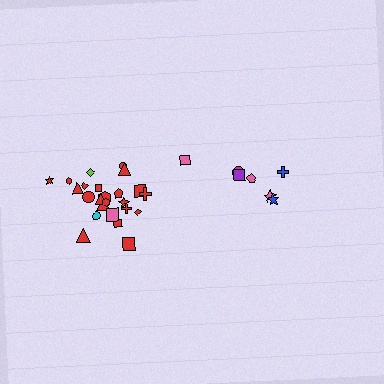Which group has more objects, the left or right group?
The left group.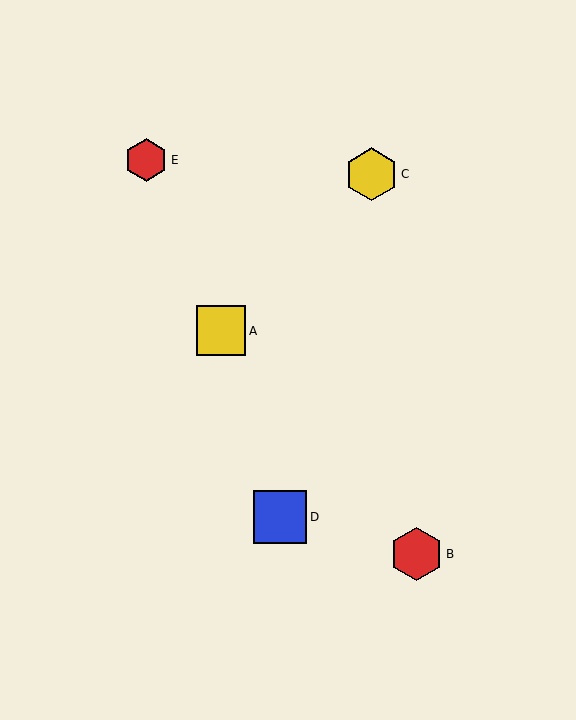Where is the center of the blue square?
The center of the blue square is at (280, 517).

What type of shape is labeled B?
Shape B is a red hexagon.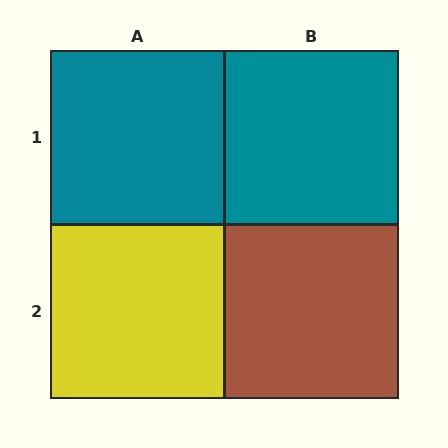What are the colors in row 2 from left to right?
Yellow, brown.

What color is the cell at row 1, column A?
Teal.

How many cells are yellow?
1 cell is yellow.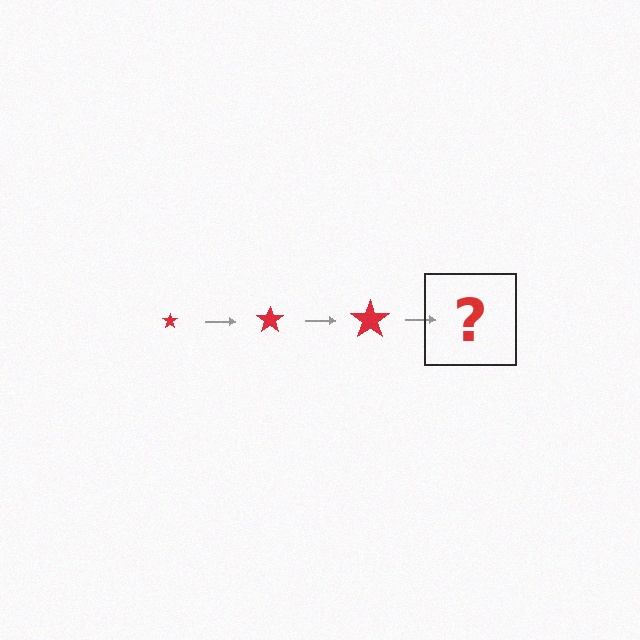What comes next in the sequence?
The next element should be a red star, larger than the previous one.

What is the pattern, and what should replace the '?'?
The pattern is that the star gets progressively larger each step. The '?' should be a red star, larger than the previous one.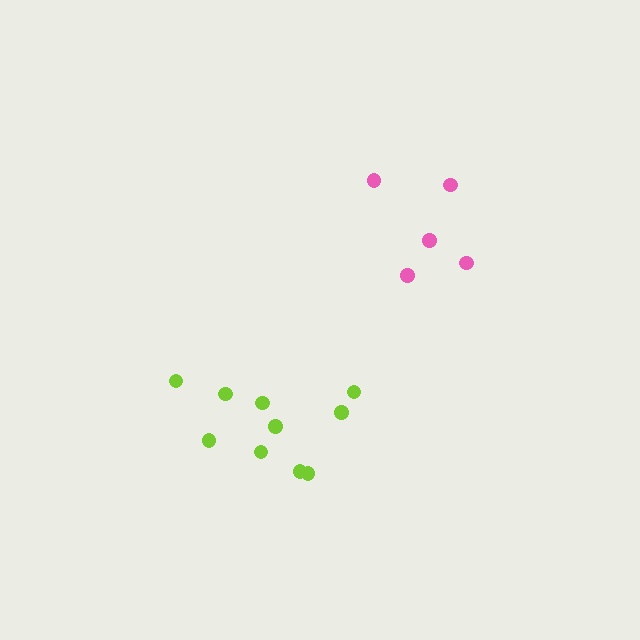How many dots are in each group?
Group 1: 5 dots, Group 2: 10 dots (15 total).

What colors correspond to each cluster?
The clusters are colored: pink, lime.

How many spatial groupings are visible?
There are 2 spatial groupings.